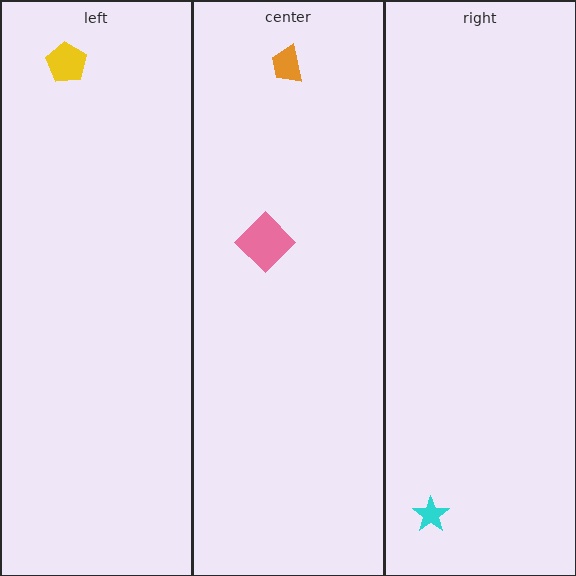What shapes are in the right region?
The cyan star.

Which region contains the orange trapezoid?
The center region.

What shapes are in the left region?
The yellow pentagon.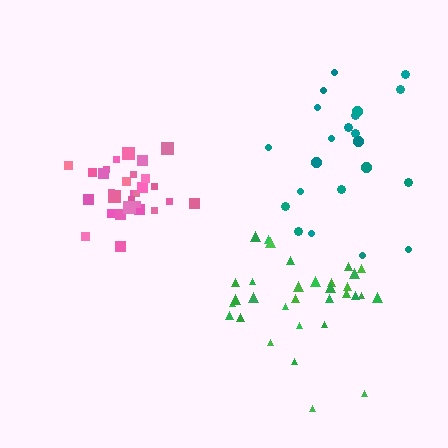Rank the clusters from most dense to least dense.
pink, green, teal.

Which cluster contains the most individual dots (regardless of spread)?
Green (32).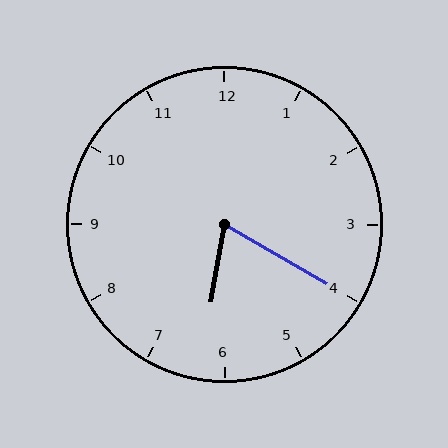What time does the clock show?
6:20.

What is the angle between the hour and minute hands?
Approximately 70 degrees.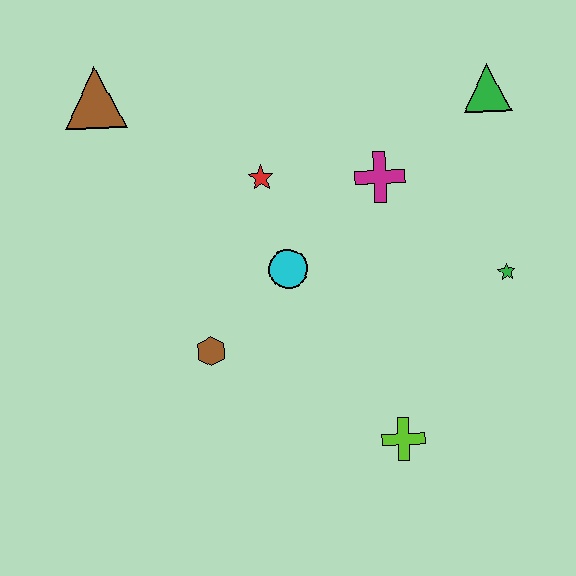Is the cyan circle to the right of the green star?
No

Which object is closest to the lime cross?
The green star is closest to the lime cross.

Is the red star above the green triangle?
No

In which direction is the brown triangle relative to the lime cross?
The brown triangle is above the lime cross.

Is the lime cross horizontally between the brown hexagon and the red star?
No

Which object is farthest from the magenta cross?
The brown triangle is farthest from the magenta cross.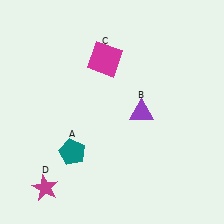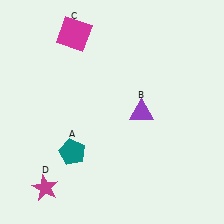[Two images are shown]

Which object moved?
The magenta square (C) moved left.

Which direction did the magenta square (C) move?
The magenta square (C) moved left.